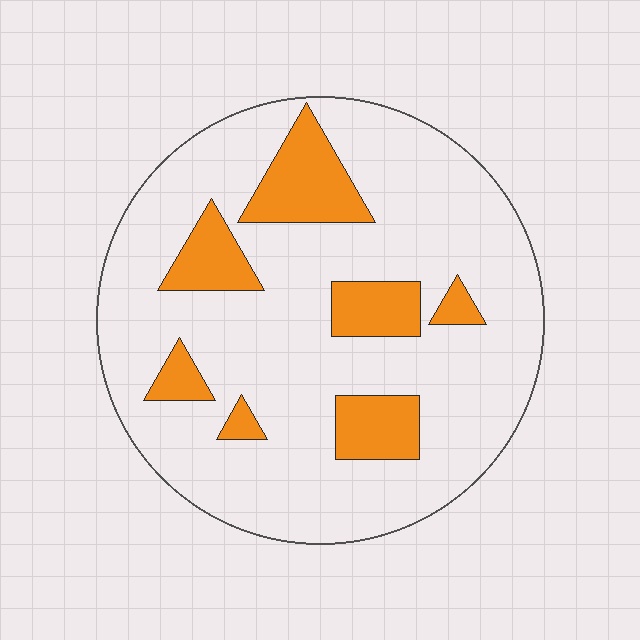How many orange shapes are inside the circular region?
7.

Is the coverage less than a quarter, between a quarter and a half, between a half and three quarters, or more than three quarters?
Less than a quarter.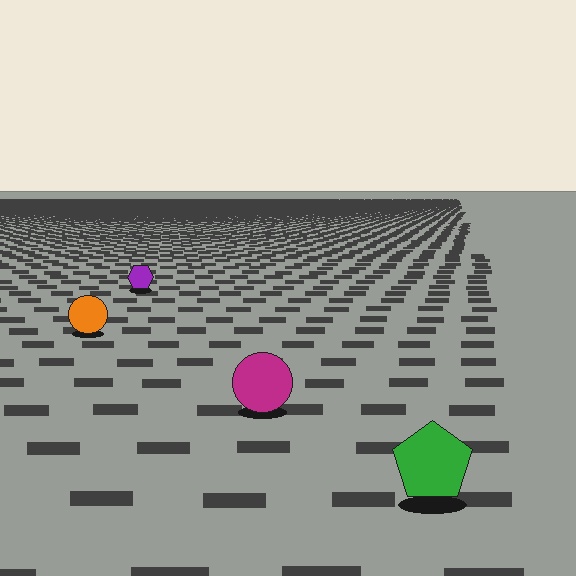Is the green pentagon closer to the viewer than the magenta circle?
Yes. The green pentagon is closer — you can tell from the texture gradient: the ground texture is coarser near it.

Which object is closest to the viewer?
The green pentagon is closest. The texture marks near it are larger and more spread out.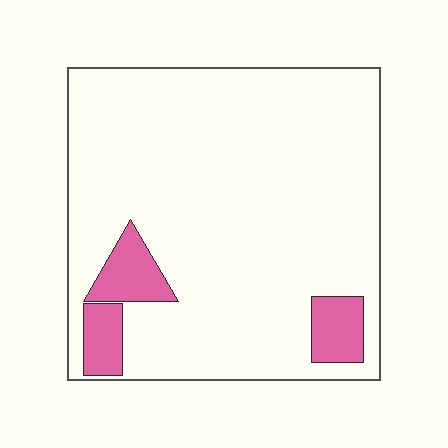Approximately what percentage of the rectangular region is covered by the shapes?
Approximately 10%.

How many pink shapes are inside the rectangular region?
3.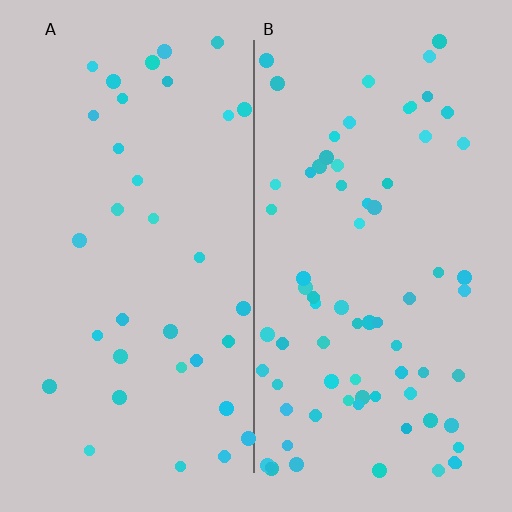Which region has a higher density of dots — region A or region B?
B (the right).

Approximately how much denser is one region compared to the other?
Approximately 2.1× — region B over region A.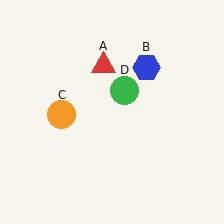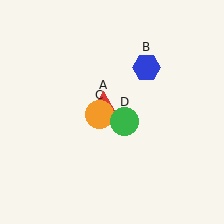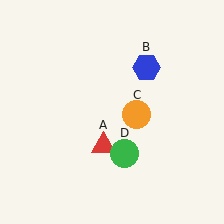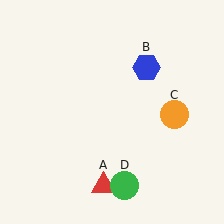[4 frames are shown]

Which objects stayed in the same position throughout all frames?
Blue hexagon (object B) remained stationary.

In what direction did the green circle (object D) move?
The green circle (object D) moved down.